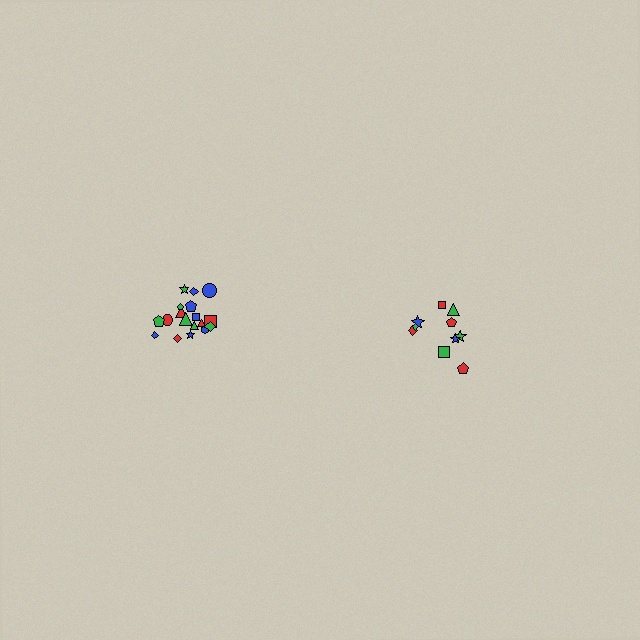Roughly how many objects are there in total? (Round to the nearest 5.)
Roughly 30 objects in total.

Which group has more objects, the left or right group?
The left group.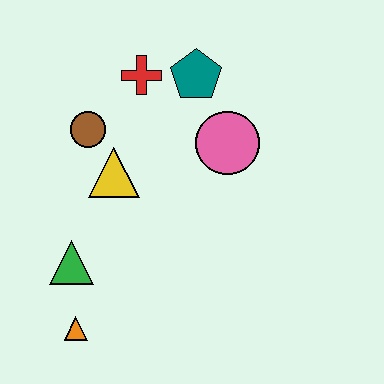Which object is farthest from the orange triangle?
The teal pentagon is farthest from the orange triangle.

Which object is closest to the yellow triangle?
The brown circle is closest to the yellow triangle.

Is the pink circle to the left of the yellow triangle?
No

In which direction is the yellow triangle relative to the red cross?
The yellow triangle is below the red cross.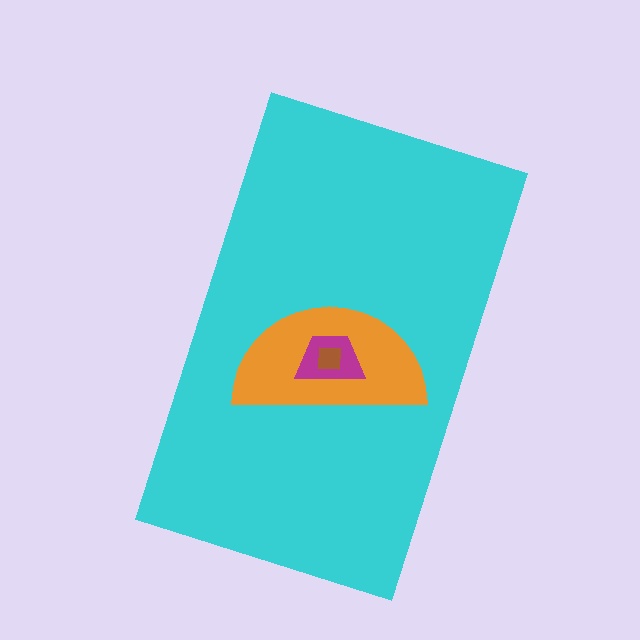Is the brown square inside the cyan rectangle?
Yes.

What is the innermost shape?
The brown square.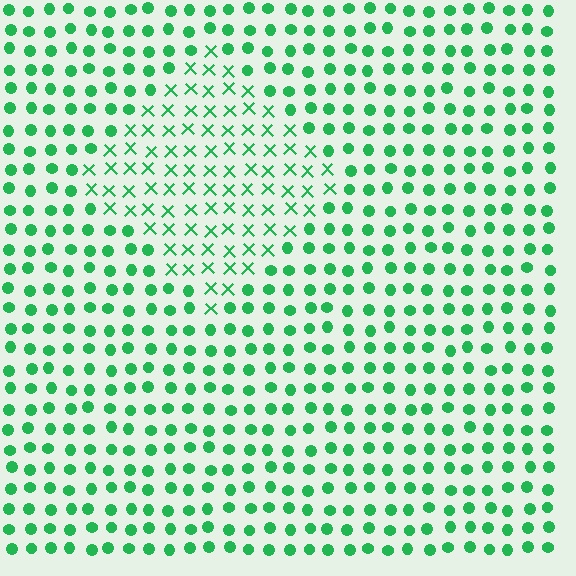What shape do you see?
I see a diamond.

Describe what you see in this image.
The image is filled with small green elements arranged in a uniform grid. A diamond-shaped region contains X marks, while the surrounding area contains circles. The boundary is defined purely by the change in element shape.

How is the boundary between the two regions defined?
The boundary is defined by a change in element shape: X marks inside vs. circles outside. All elements share the same color and spacing.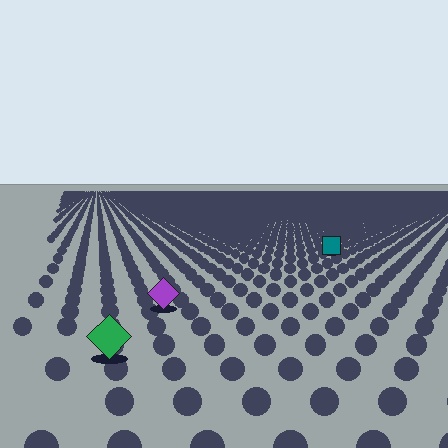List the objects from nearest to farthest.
From nearest to farthest: the green diamond, the purple diamond, the teal square.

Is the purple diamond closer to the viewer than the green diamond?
No. The green diamond is closer — you can tell from the texture gradient: the ground texture is coarser near it.